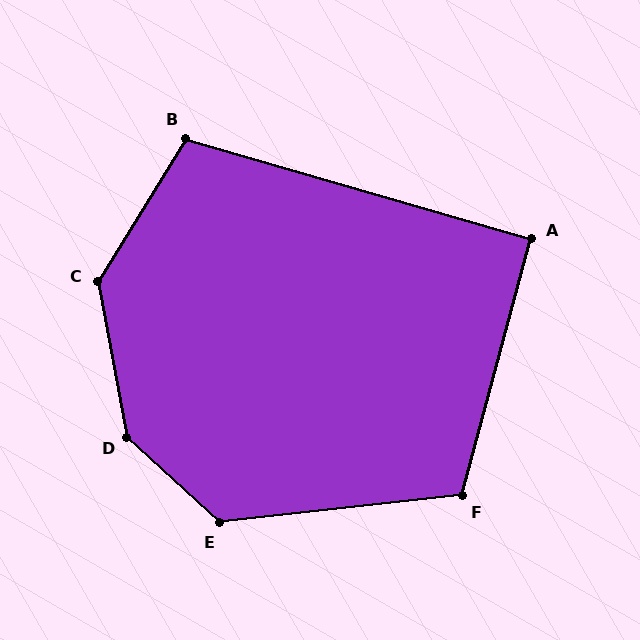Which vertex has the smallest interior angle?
A, at approximately 91 degrees.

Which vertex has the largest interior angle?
D, at approximately 143 degrees.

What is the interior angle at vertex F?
Approximately 111 degrees (obtuse).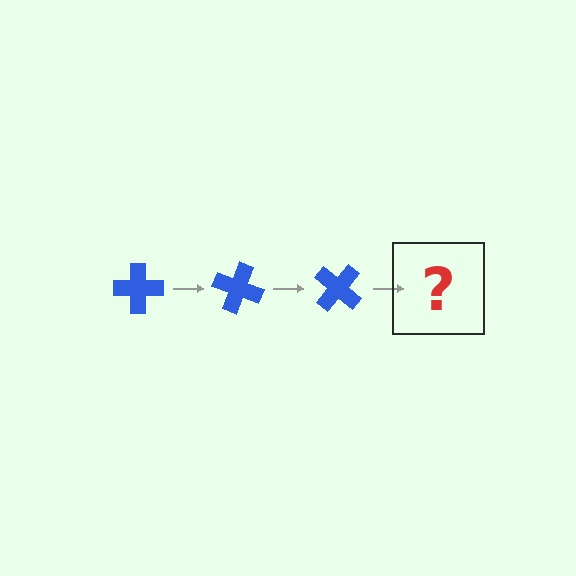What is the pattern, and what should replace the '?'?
The pattern is that the cross rotates 20 degrees each step. The '?' should be a blue cross rotated 60 degrees.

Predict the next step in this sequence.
The next step is a blue cross rotated 60 degrees.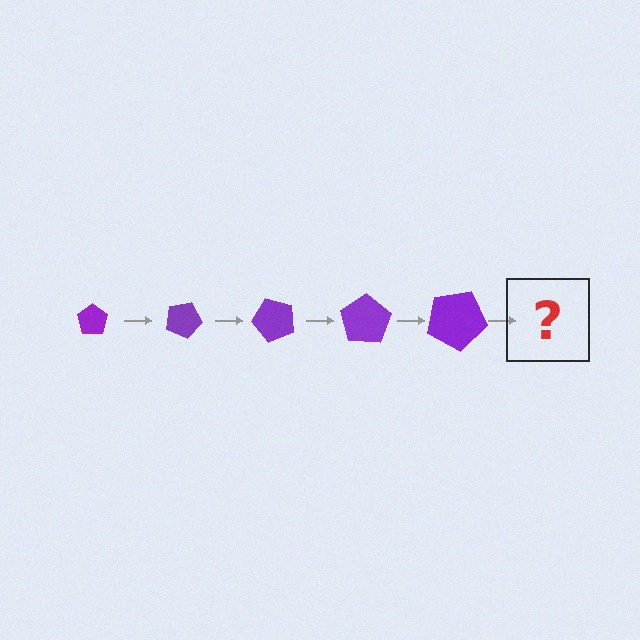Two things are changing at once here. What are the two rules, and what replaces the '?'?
The two rules are that the pentagon grows larger each step and it rotates 25 degrees each step. The '?' should be a pentagon, larger than the previous one and rotated 125 degrees from the start.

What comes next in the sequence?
The next element should be a pentagon, larger than the previous one and rotated 125 degrees from the start.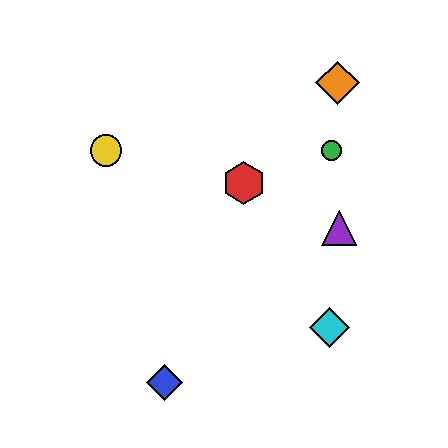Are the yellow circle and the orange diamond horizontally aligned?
No, the yellow circle is at y≈150 and the orange diamond is at y≈83.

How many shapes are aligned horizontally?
2 shapes (the green circle, the yellow circle) are aligned horizontally.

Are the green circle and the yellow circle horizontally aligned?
Yes, both are at y≈150.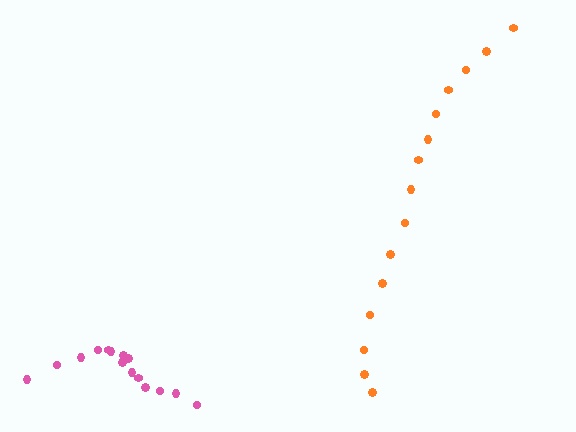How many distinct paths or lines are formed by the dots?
There are 2 distinct paths.